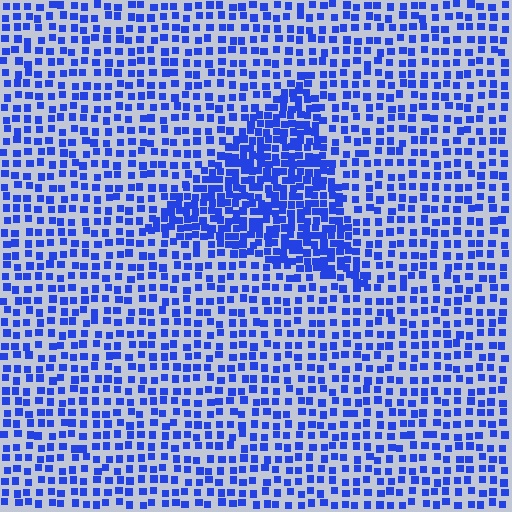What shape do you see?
I see a triangle.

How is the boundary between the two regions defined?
The boundary is defined by a change in element density (approximately 2.0x ratio). All elements are the same color, size, and shape.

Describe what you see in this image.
The image contains small blue elements arranged at two different densities. A triangle-shaped region is visible where the elements are more densely packed than the surrounding area.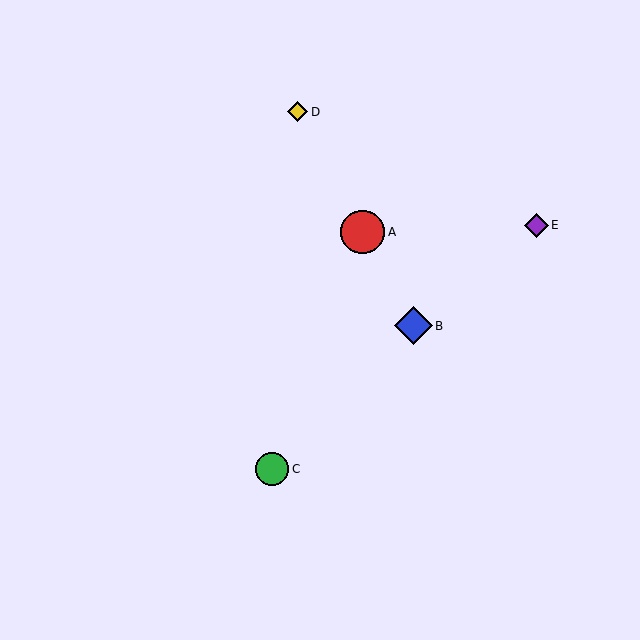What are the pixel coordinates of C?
Object C is at (272, 469).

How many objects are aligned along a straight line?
3 objects (A, B, D) are aligned along a straight line.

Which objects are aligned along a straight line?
Objects A, B, D are aligned along a straight line.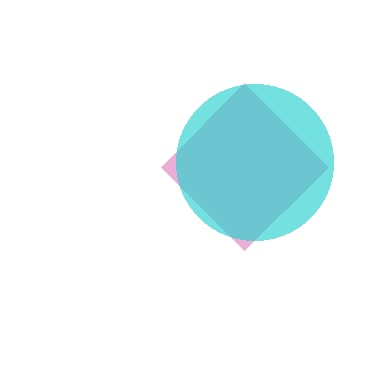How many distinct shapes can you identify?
There are 2 distinct shapes: a pink diamond, a cyan circle.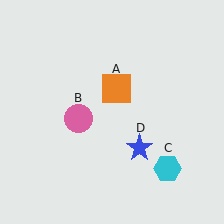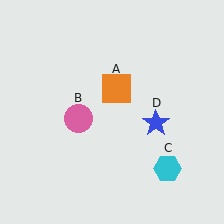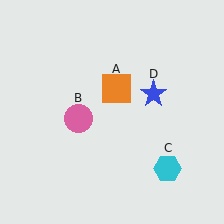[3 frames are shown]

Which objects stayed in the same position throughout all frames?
Orange square (object A) and pink circle (object B) and cyan hexagon (object C) remained stationary.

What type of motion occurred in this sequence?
The blue star (object D) rotated counterclockwise around the center of the scene.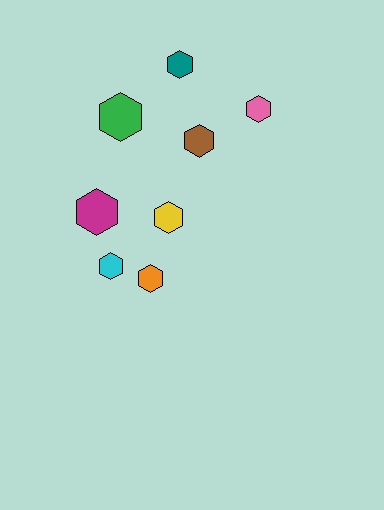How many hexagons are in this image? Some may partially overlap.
There are 8 hexagons.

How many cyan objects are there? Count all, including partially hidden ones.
There is 1 cyan object.